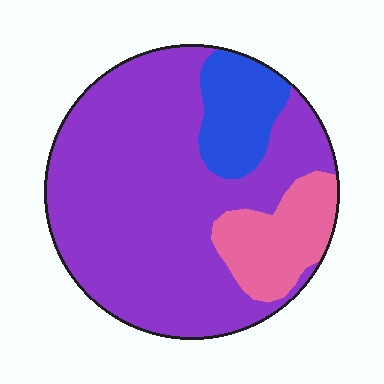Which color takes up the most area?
Purple, at roughly 70%.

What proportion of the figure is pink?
Pink takes up about one sixth (1/6) of the figure.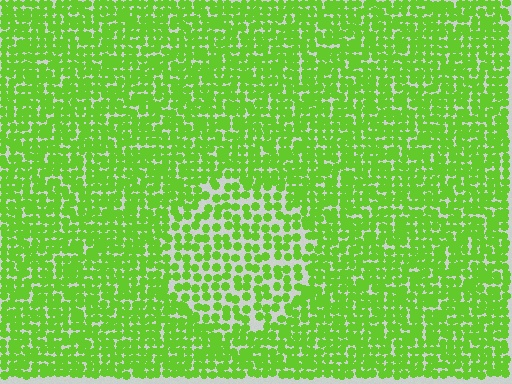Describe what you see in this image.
The image contains small lime elements arranged at two different densities. A circle-shaped region is visible where the elements are less densely packed than the surrounding area.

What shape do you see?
I see a circle.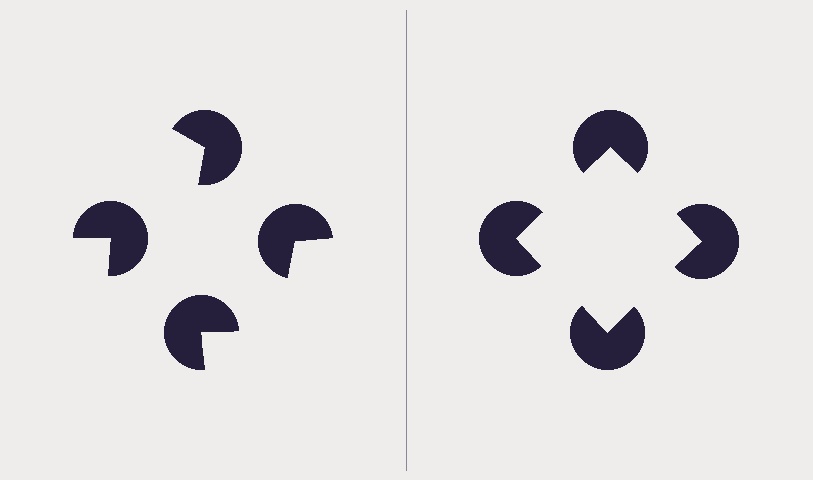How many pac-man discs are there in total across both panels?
8 — 4 on each side.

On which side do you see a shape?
An illusory square appears on the right side. On the left side the wedge cuts are rotated, so no coherent shape forms.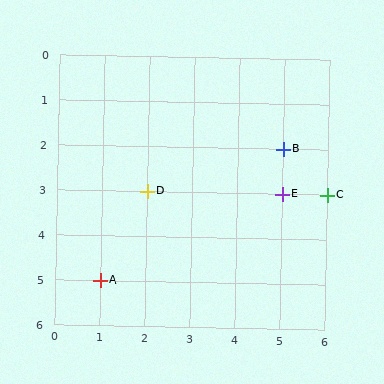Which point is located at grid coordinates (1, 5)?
Point A is at (1, 5).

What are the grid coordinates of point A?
Point A is at grid coordinates (1, 5).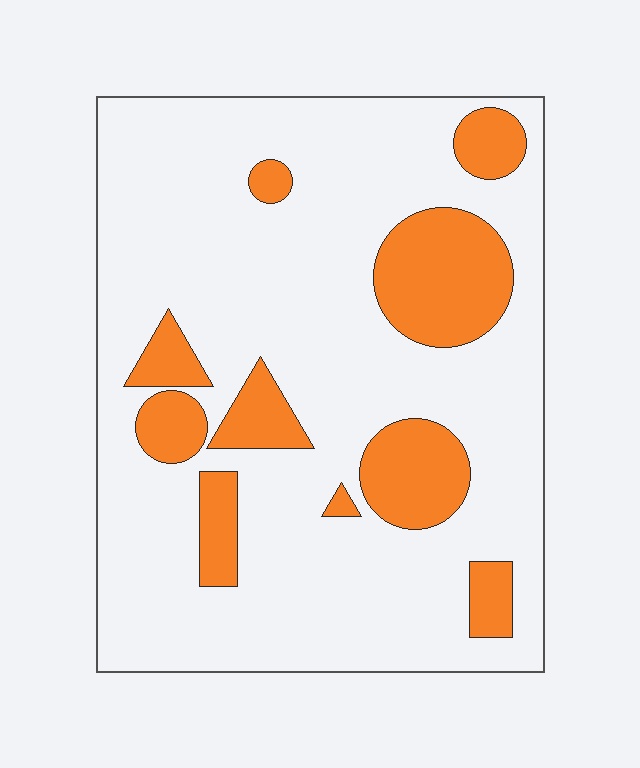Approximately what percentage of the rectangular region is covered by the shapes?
Approximately 20%.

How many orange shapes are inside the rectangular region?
10.